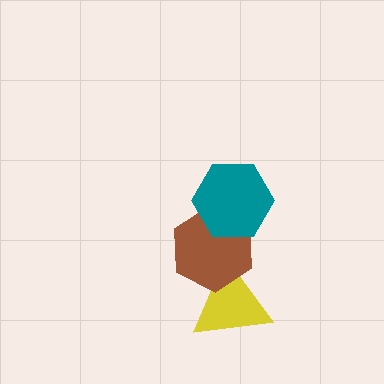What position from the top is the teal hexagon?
The teal hexagon is 1st from the top.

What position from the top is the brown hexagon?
The brown hexagon is 2nd from the top.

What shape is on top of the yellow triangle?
The brown hexagon is on top of the yellow triangle.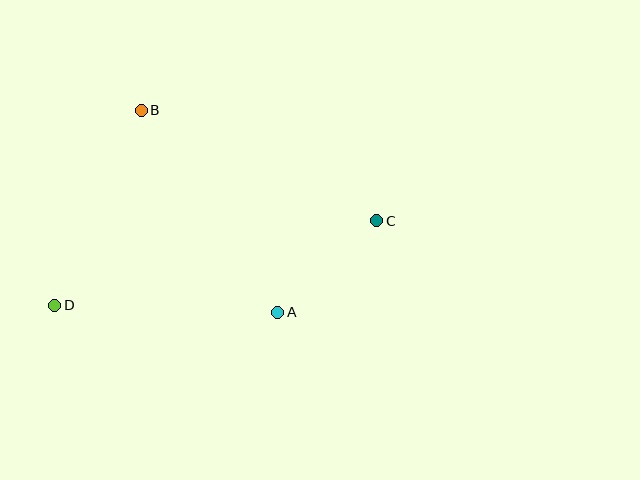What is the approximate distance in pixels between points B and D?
The distance between B and D is approximately 213 pixels.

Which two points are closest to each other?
Points A and C are closest to each other.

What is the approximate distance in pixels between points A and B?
The distance between A and B is approximately 244 pixels.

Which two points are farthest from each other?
Points C and D are farthest from each other.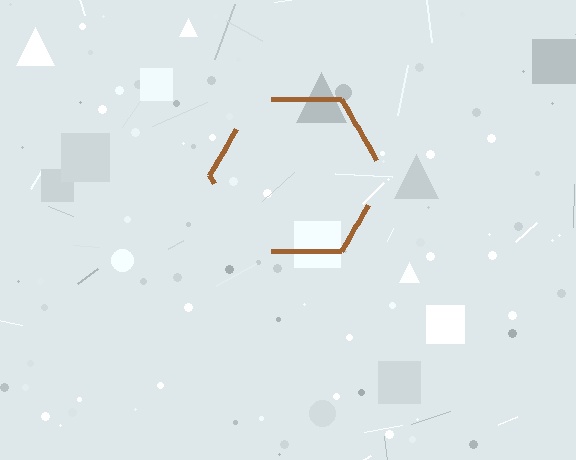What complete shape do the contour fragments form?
The contour fragments form a hexagon.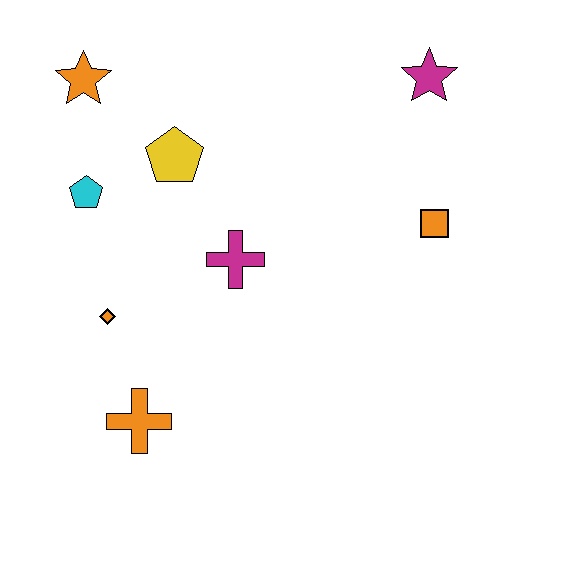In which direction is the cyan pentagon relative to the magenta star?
The cyan pentagon is to the left of the magenta star.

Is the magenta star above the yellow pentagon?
Yes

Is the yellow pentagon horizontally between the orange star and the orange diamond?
No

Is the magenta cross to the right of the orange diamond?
Yes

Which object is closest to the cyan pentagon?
The yellow pentagon is closest to the cyan pentagon.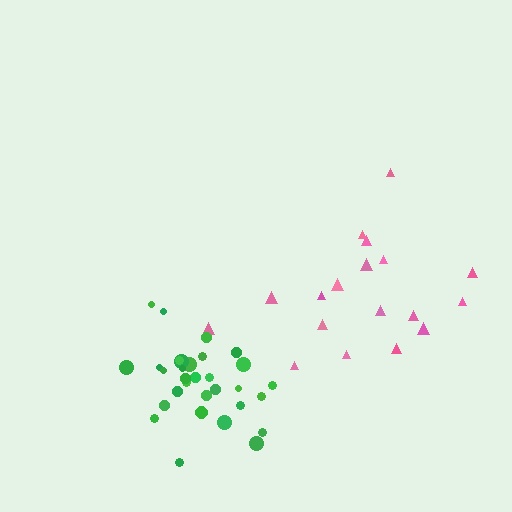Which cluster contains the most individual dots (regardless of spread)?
Green (31).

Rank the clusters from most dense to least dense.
green, pink.